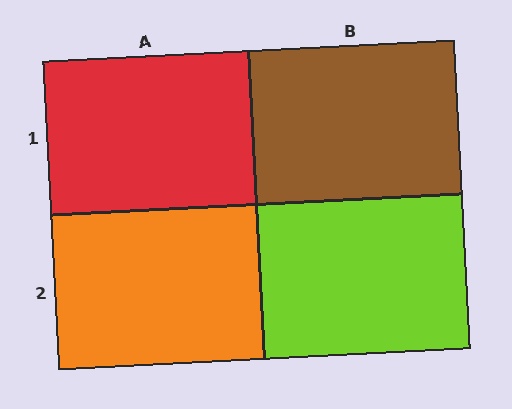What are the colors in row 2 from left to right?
Orange, lime.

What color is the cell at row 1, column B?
Brown.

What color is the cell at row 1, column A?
Red.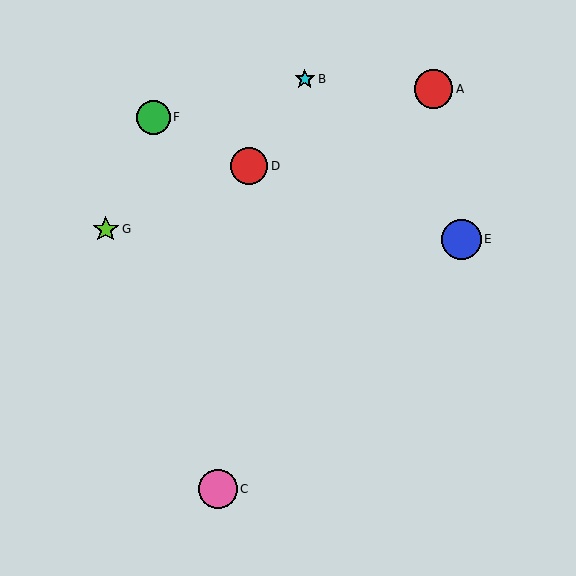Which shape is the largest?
The blue circle (labeled E) is the largest.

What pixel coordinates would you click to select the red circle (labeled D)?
Click at (249, 166) to select the red circle D.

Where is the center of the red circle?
The center of the red circle is at (434, 89).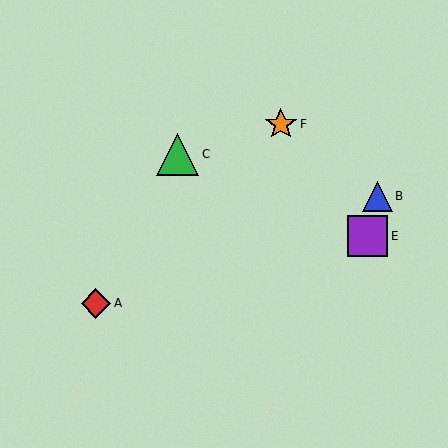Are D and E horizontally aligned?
Yes, both are at y≈236.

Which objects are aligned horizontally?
Objects D, E are aligned horizontally.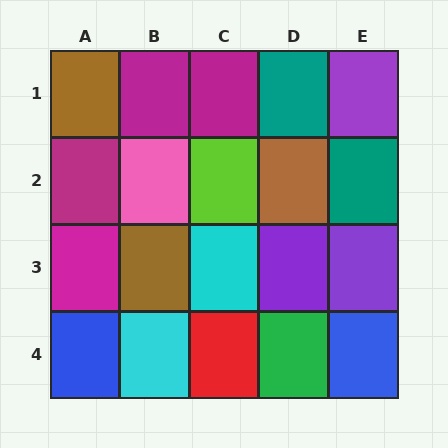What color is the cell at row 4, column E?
Blue.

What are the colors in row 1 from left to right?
Brown, magenta, magenta, teal, purple.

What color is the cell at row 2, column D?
Brown.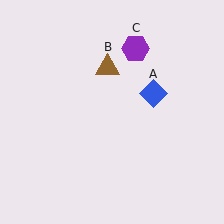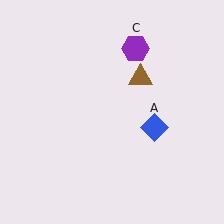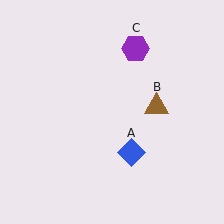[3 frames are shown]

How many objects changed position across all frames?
2 objects changed position: blue diamond (object A), brown triangle (object B).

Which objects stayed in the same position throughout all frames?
Purple hexagon (object C) remained stationary.